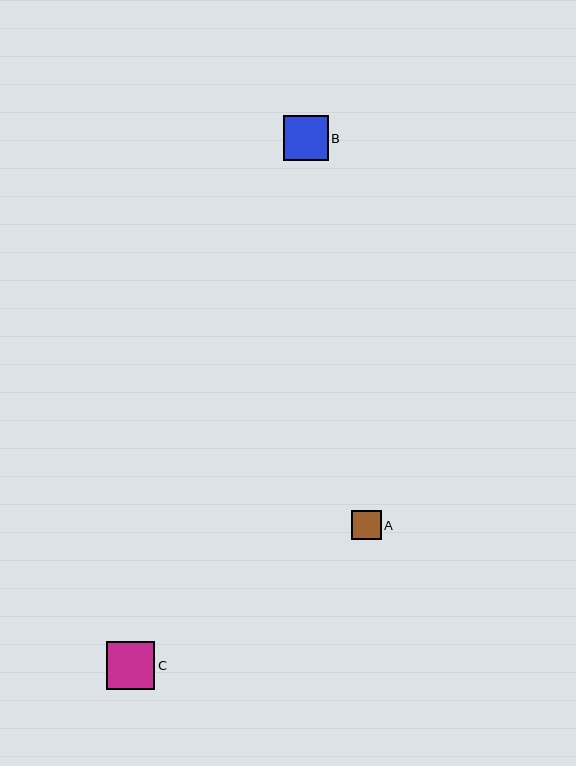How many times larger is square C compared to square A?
Square C is approximately 1.6 times the size of square A.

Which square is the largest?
Square C is the largest with a size of approximately 48 pixels.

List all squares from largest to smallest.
From largest to smallest: C, B, A.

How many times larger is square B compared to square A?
Square B is approximately 1.5 times the size of square A.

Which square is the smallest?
Square A is the smallest with a size of approximately 29 pixels.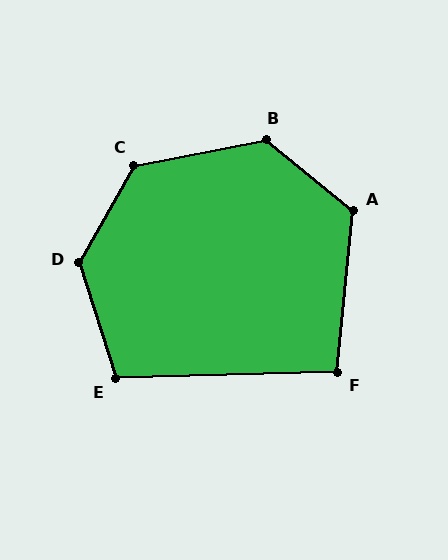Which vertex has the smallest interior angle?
F, at approximately 97 degrees.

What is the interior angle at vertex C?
Approximately 130 degrees (obtuse).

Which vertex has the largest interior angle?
D, at approximately 133 degrees.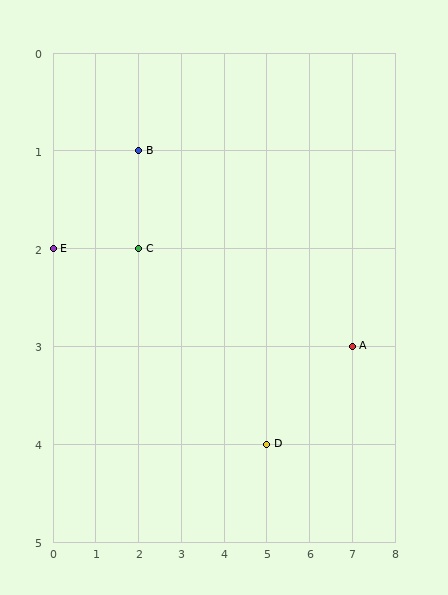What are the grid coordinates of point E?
Point E is at grid coordinates (0, 2).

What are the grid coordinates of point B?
Point B is at grid coordinates (2, 1).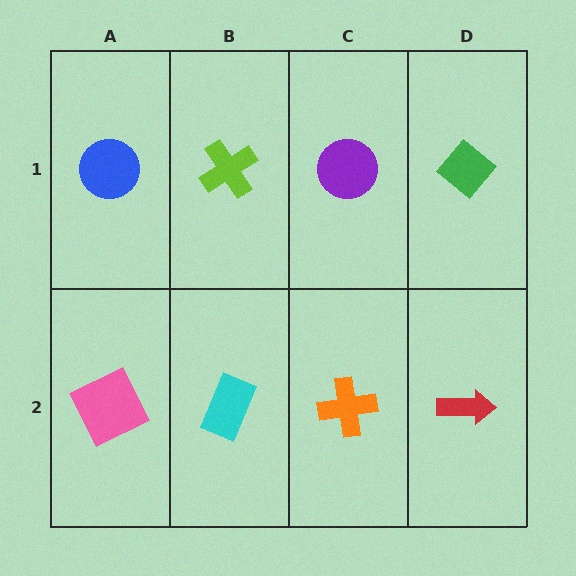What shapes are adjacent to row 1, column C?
An orange cross (row 2, column C), a lime cross (row 1, column B), a green diamond (row 1, column D).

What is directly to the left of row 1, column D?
A purple circle.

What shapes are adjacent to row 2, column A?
A blue circle (row 1, column A), a cyan rectangle (row 2, column B).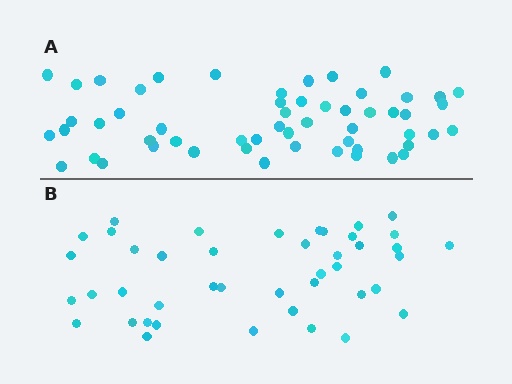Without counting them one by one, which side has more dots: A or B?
Region A (the top region) has more dots.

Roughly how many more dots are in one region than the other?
Region A has roughly 12 or so more dots than region B.